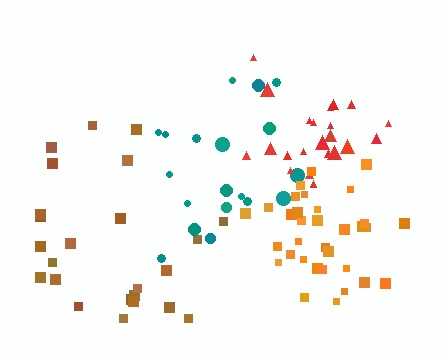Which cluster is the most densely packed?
Orange.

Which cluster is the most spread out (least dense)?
Brown.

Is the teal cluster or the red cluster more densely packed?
Red.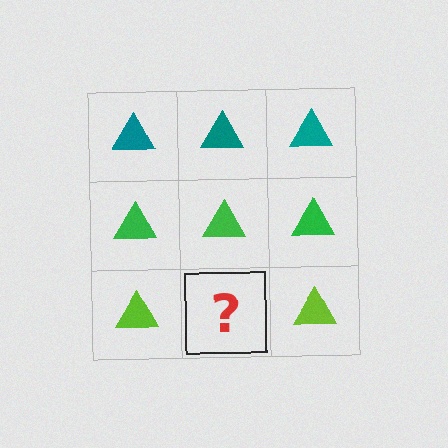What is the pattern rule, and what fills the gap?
The rule is that each row has a consistent color. The gap should be filled with a lime triangle.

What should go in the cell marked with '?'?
The missing cell should contain a lime triangle.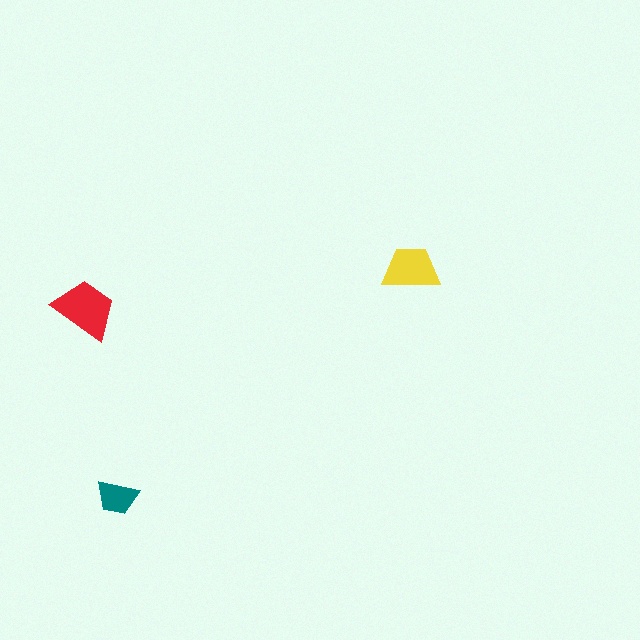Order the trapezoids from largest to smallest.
the red one, the yellow one, the teal one.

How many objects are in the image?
There are 3 objects in the image.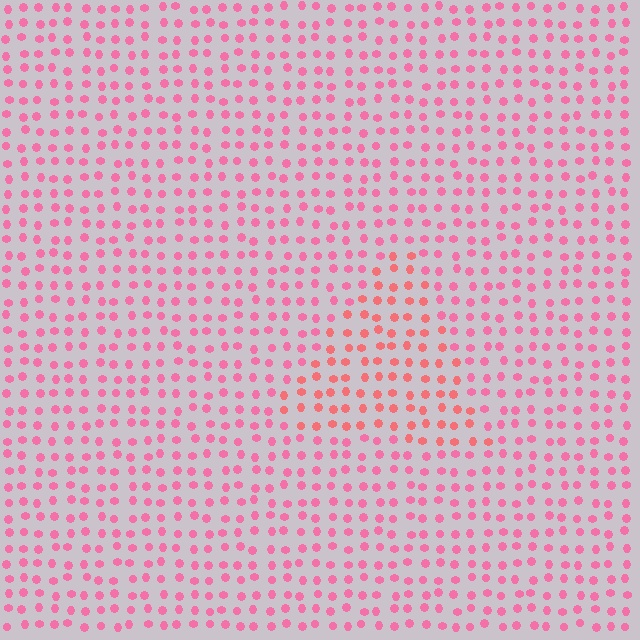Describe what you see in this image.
The image is filled with small pink elements in a uniform arrangement. A triangle-shaped region is visible where the elements are tinted to a slightly different hue, forming a subtle color boundary.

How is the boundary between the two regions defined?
The boundary is defined purely by a slight shift in hue (about 23 degrees). Spacing, size, and orientation are identical on both sides.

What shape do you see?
I see a triangle.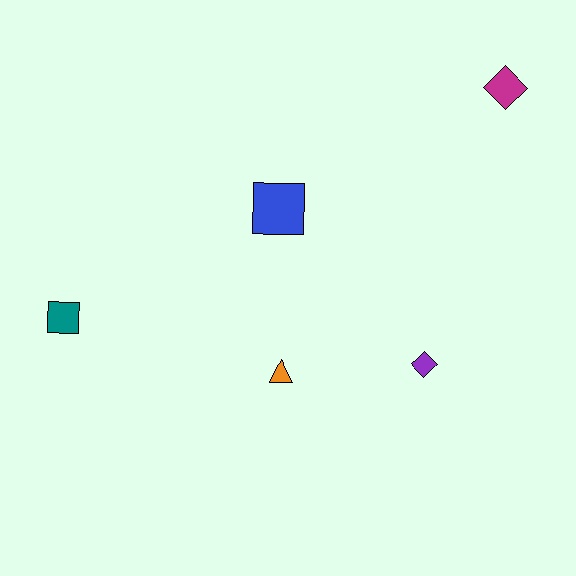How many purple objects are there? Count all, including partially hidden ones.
There is 1 purple object.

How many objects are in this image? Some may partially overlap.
There are 5 objects.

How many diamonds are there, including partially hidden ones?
There are 2 diamonds.